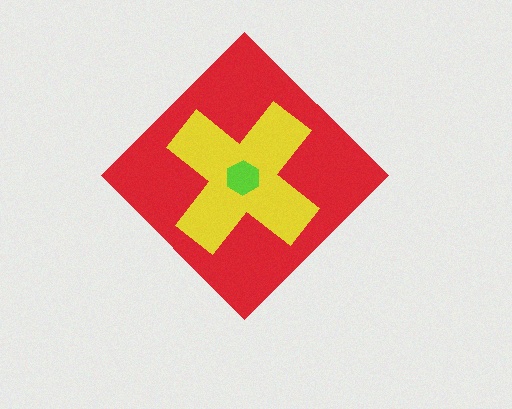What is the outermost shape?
The red diamond.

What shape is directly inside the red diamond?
The yellow cross.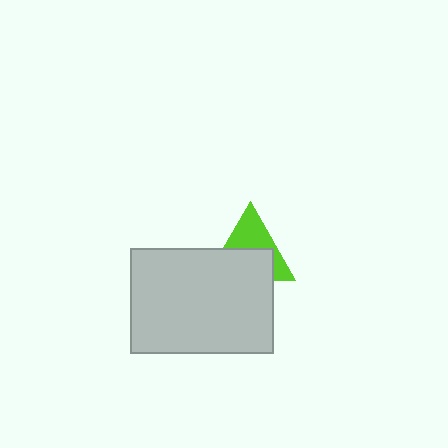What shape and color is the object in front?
The object in front is a light gray rectangle.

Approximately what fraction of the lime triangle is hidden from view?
Roughly 54% of the lime triangle is hidden behind the light gray rectangle.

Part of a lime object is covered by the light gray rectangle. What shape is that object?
It is a triangle.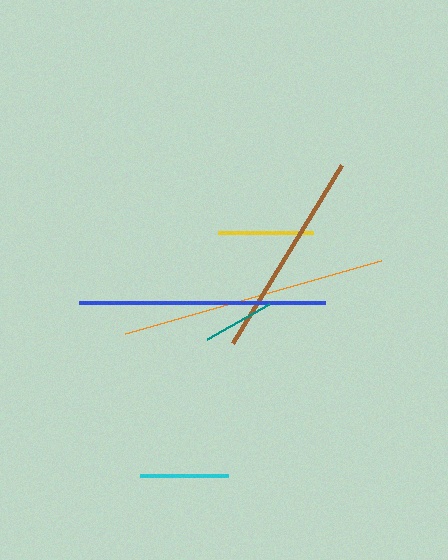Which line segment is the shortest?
The teal line is the shortest at approximately 71 pixels.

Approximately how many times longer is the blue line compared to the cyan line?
The blue line is approximately 2.8 times the length of the cyan line.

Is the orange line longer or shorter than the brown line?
The orange line is longer than the brown line.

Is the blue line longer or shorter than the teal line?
The blue line is longer than the teal line.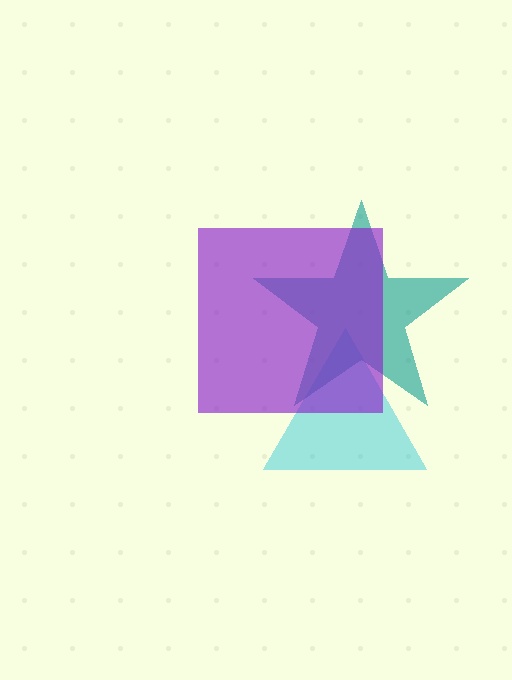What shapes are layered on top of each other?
The layered shapes are: a cyan triangle, a teal star, a purple square.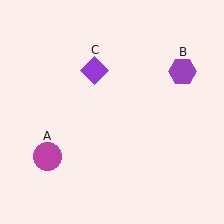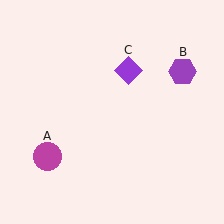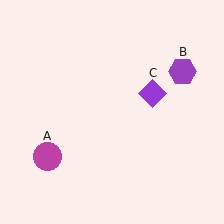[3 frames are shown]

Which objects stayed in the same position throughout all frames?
Magenta circle (object A) and purple hexagon (object B) remained stationary.